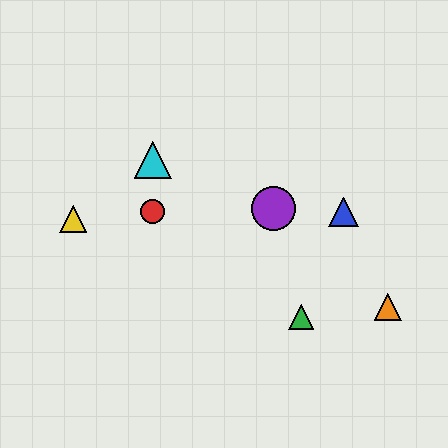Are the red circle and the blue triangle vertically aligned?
No, the red circle is at x≈153 and the blue triangle is at x≈343.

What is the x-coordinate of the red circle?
The red circle is at x≈153.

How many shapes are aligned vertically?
2 shapes (the red circle, the cyan triangle) are aligned vertically.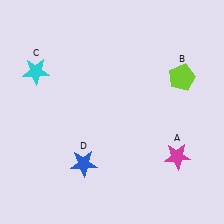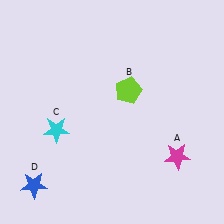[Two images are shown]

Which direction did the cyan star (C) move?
The cyan star (C) moved down.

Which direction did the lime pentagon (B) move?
The lime pentagon (B) moved left.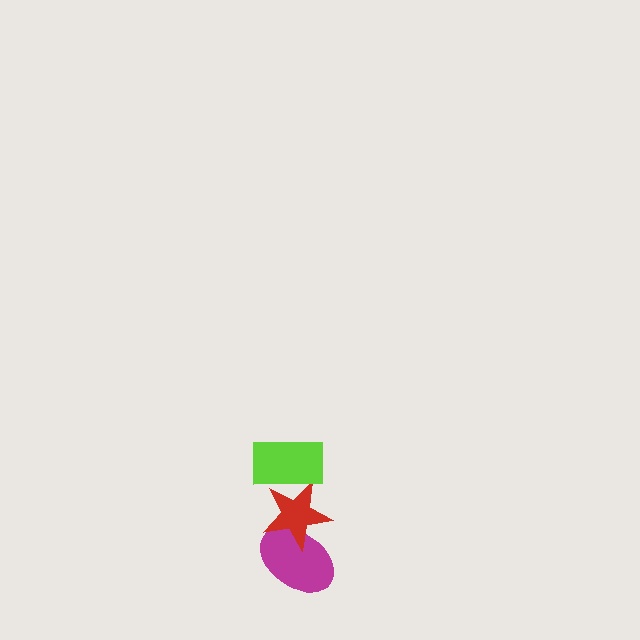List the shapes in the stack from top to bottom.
From top to bottom: the lime rectangle, the red star, the magenta ellipse.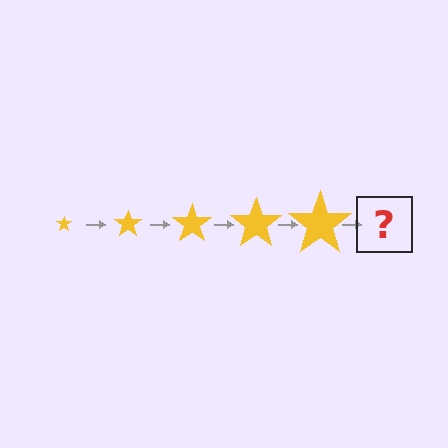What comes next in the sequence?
The next element should be a yellow star, larger than the previous one.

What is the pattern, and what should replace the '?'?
The pattern is that the star gets progressively larger each step. The '?' should be a yellow star, larger than the previous one.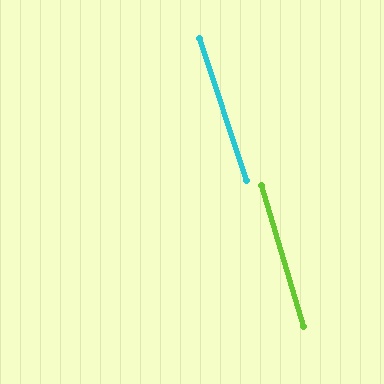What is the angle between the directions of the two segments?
Approximately 2 degrees.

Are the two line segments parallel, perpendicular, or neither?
Parallel — their directions differ by only 1.9°.